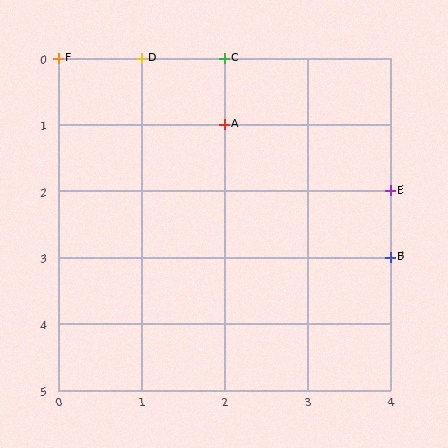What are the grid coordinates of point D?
Point D is at grid coordinates (1, 0).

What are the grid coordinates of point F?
Point F is at grid coordinates (0, 0).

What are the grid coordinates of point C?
Point C is at grid coordinates (2, 0).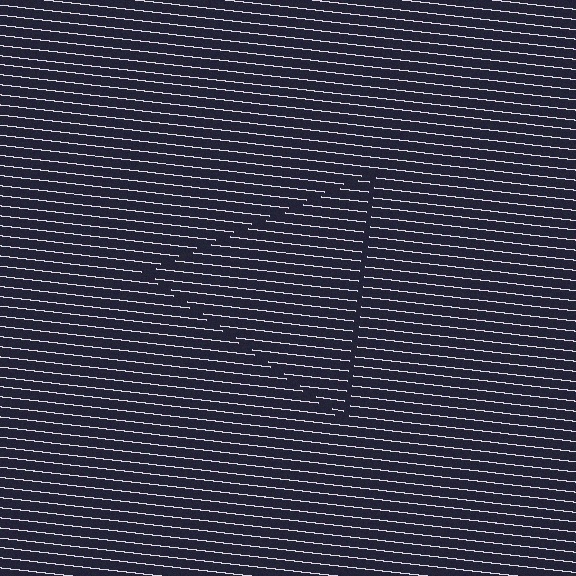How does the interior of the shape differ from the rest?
The interior of the shape contains the same grating, shifted by half a period — the contour is defined by the phase discontinuity where line-ends from the inner and outer gratings abut.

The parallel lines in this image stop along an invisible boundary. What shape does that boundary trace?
An illusory triangle. The interior of the shape contains the same grating, shifted by half a period — the contour is defined by the phase discontinuity where line-ends from the inner and outer gratings abut.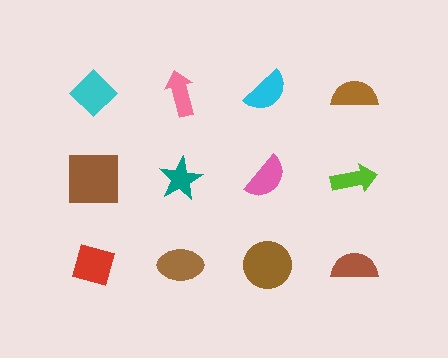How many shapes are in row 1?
4 shapes.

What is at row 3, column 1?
A red diamond.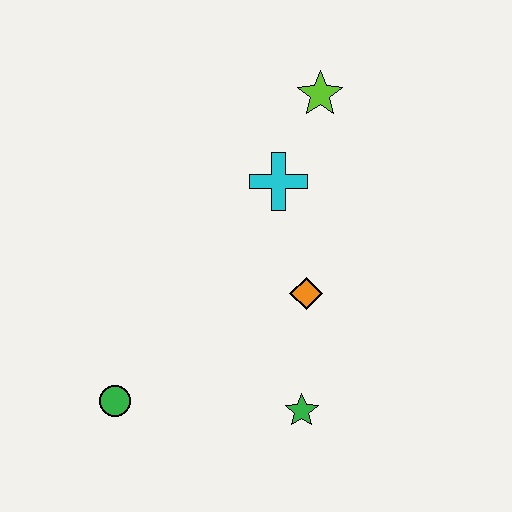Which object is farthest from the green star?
The lime star is farthest from the green star.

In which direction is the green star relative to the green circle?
The green star is to the right of the green circle.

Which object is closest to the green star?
The orange diamond is closest to the green star.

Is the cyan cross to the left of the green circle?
No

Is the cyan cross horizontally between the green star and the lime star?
No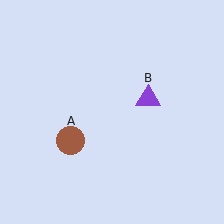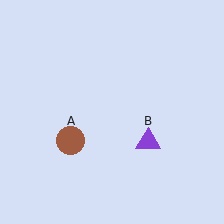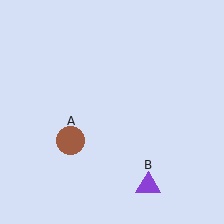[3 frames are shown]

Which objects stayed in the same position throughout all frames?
Brown circle (object A) remained stationary.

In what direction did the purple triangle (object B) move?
The purple triangle (object B) moved down.